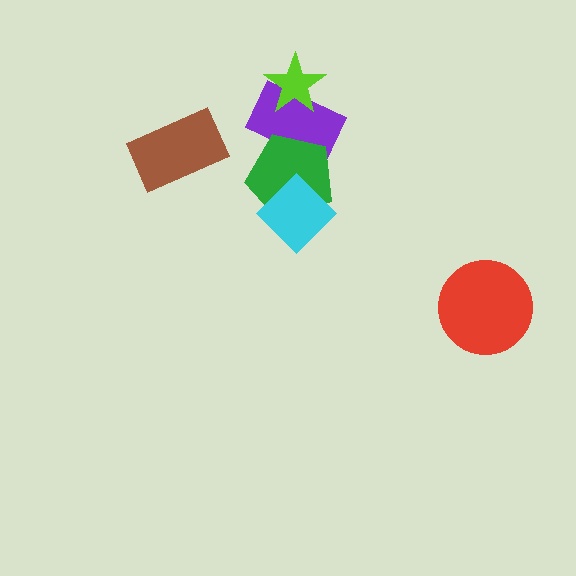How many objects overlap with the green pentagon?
2 objects overlap with the green pentagon.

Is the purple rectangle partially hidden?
Yes, it is partially covered by another shape.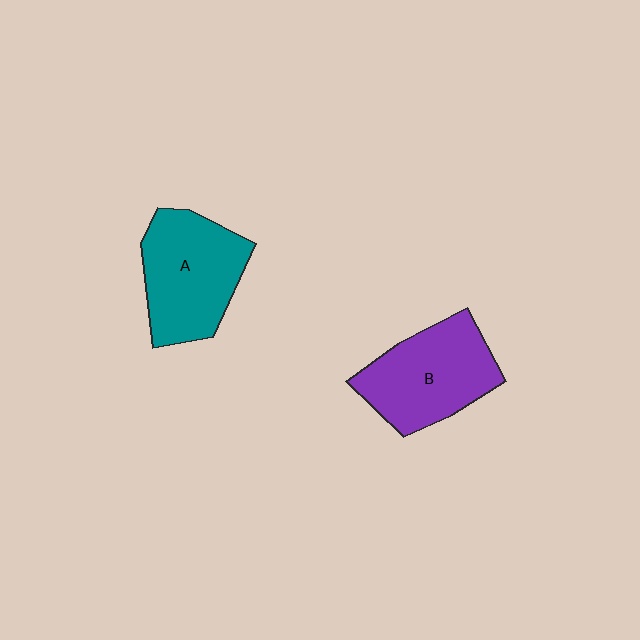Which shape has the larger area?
Shape A (teal).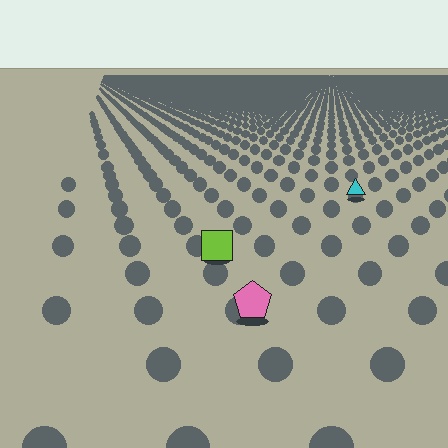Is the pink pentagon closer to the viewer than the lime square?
Yes. The pink pentagon is closer — you can tell from the texture gradient: the ground texture is coarser near it.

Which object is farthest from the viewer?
The cyan triangle is farthest from the viewer. It appears smaller and the ground texture around it is denser.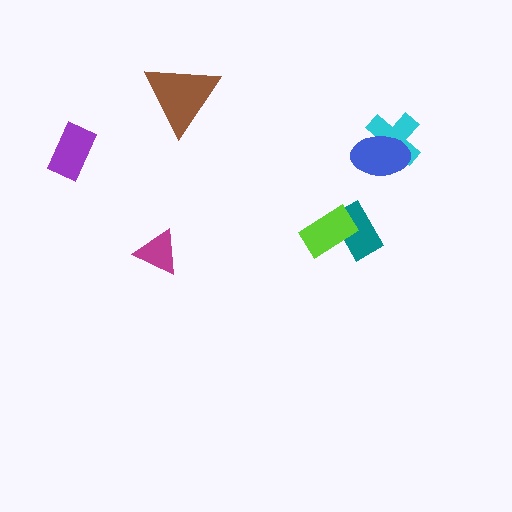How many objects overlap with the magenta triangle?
0 objects overlap with the magenta triangle.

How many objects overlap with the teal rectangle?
1 object overlaps with the teal rectangle.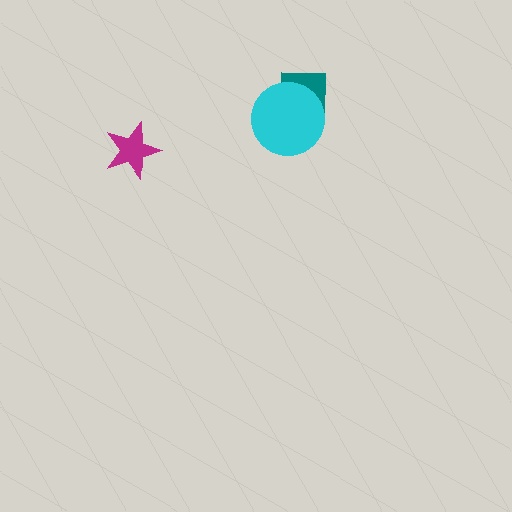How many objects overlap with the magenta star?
0 objects overlap with the magenta star.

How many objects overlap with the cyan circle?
1 object overlaps with the cyan circle.